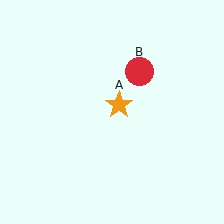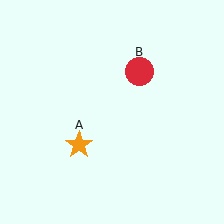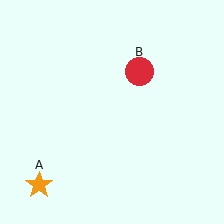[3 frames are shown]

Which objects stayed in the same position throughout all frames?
Red circle (object B) remained stationary.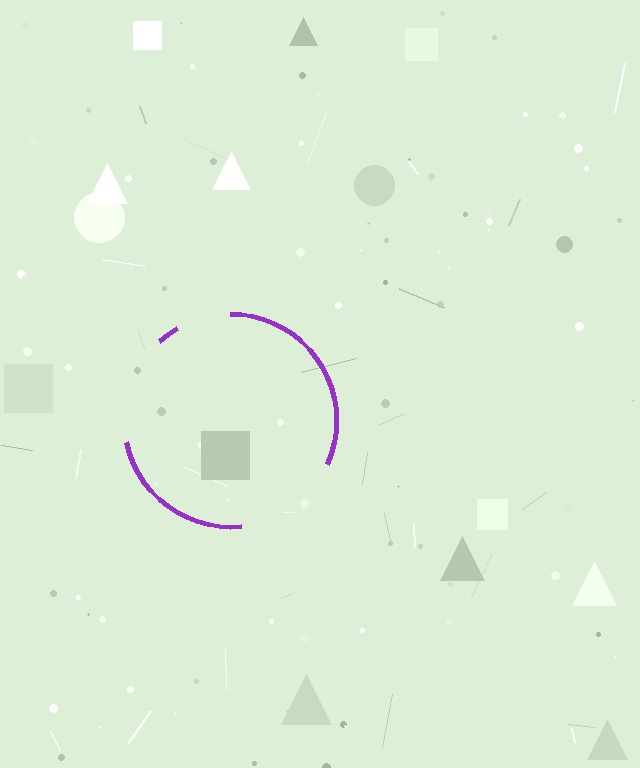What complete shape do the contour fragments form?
The contour fragments form a circle.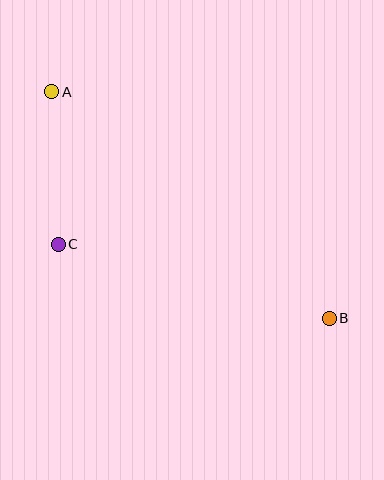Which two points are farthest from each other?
Points A and B are farthest from each other.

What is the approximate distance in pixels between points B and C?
The distance between B and C is approximately 281 pixels.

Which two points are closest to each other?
Points A and C are closest to each other.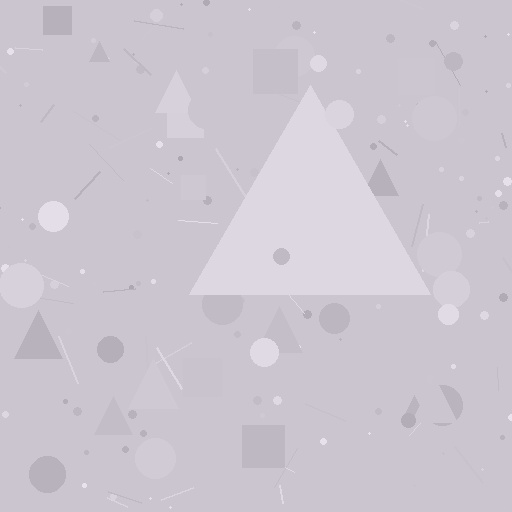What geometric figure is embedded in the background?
A triangle is embedded in the background.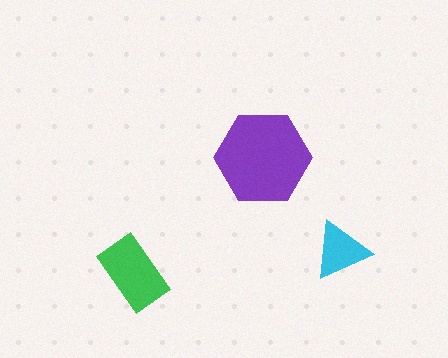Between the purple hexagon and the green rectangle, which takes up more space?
The purple hexagon.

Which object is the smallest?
The cyan triangle.